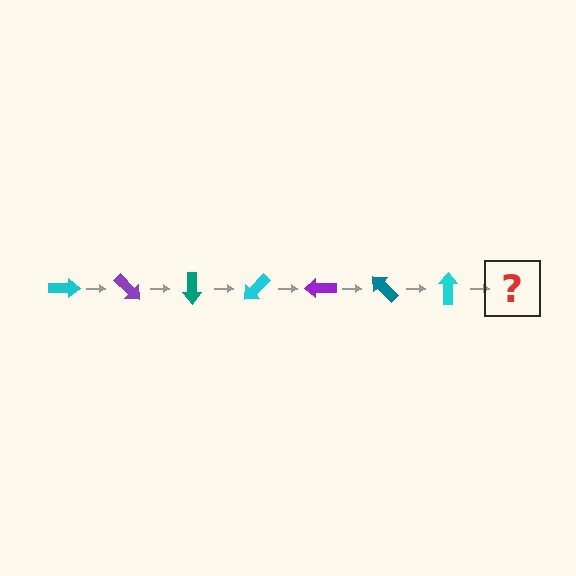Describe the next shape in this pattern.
It should be a purple arrow, rotated 315 degrees from the start.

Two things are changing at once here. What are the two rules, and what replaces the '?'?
The two rules are that it rotates 45 degrees each step and the color cycles through cyan, purple, and teal. The '?' should be a purple arrow, rotated 315 degrees from the start.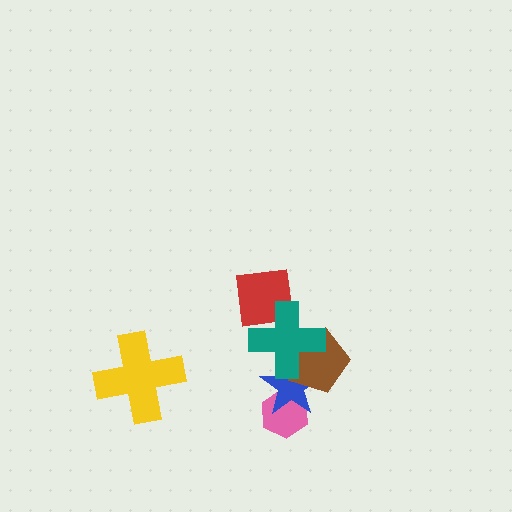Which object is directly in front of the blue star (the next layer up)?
The brown pentagon is directly in front of the blue star.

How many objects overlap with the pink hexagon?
1 object overlaps with the pink hexagon.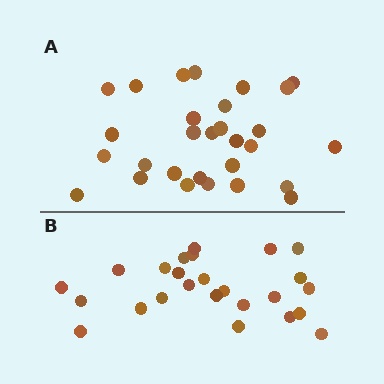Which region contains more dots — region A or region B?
Region A (the top region) has more dots.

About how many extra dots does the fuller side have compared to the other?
Region A has about 4 more dots than region B.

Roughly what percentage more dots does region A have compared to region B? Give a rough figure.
About 15% more.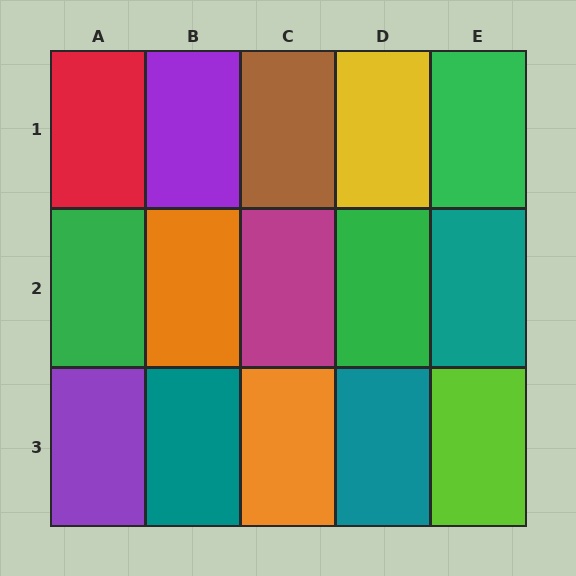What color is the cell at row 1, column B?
Purple.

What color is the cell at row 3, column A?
Purple.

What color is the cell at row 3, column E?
Lime.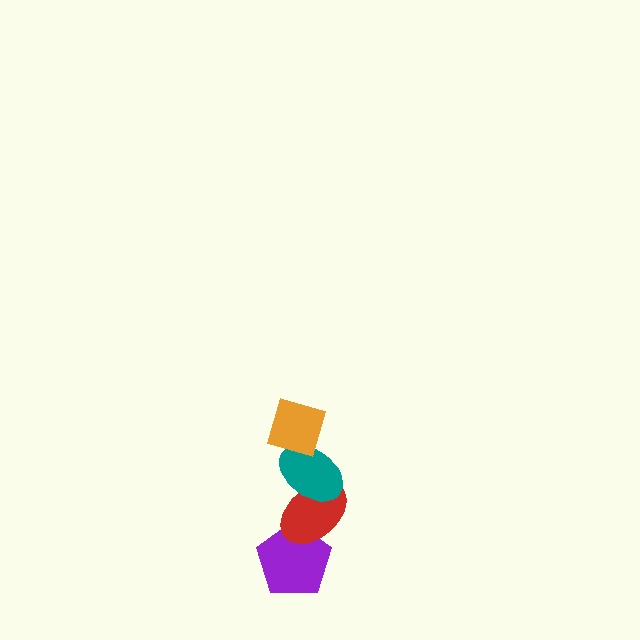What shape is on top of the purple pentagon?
The red ellipse is on top of the purple pentagon.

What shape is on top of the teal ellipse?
The orange diamond is on top of the teal ellipse.